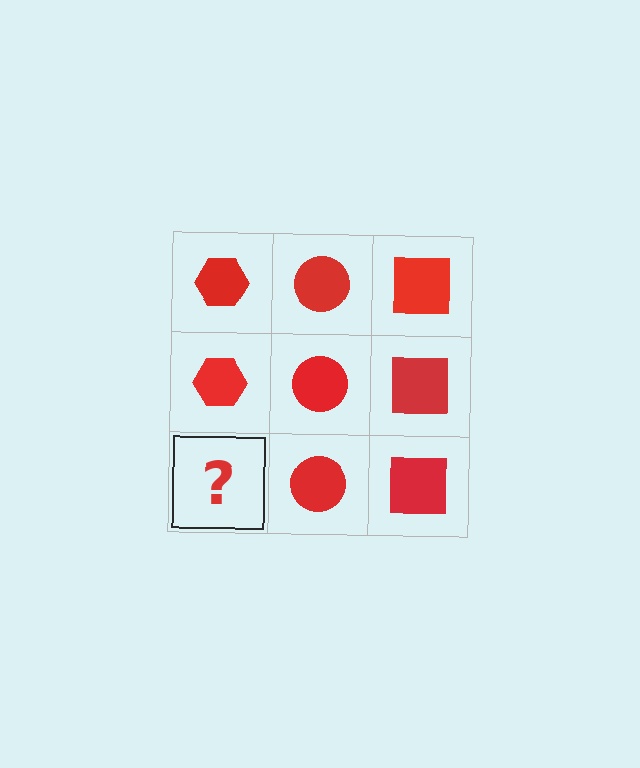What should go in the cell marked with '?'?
The missing cell should contain a red hexagon.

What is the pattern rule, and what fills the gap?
The rule is that each column has a consistent shape. The gap should be filled with a red hexagon.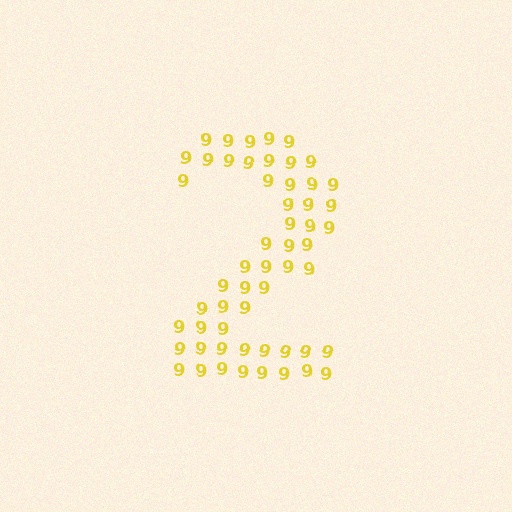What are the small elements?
The small elements are digit 9's.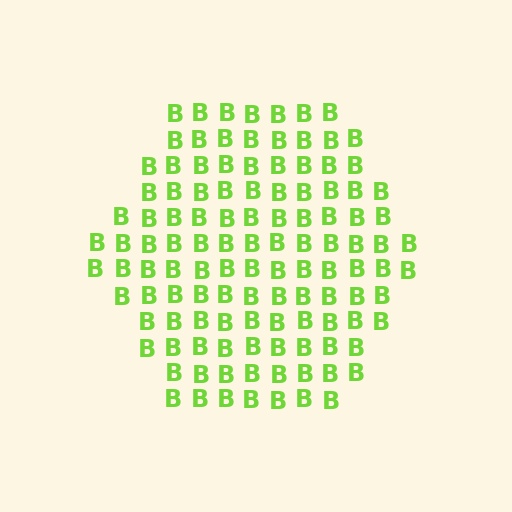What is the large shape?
The large shape is a hexagon.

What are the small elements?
The small elements are letter B's.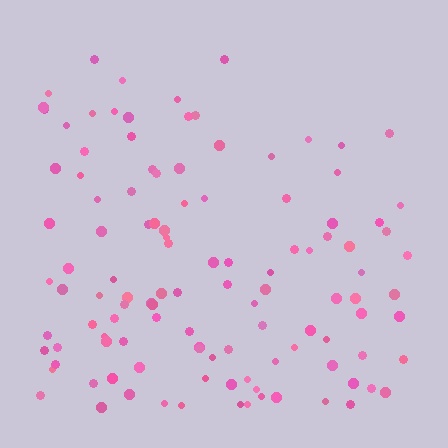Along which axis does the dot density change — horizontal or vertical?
Vertical.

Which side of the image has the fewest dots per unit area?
The top.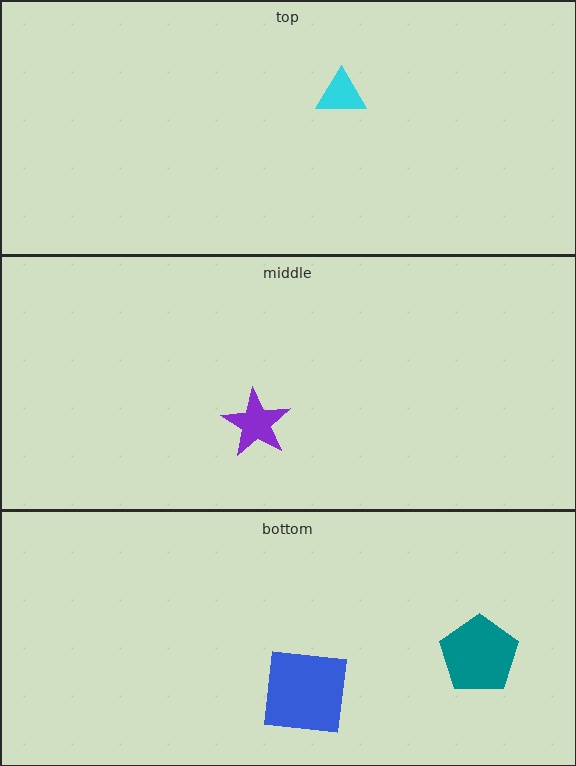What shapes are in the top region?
The cyan triangle.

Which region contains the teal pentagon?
The bottom region.